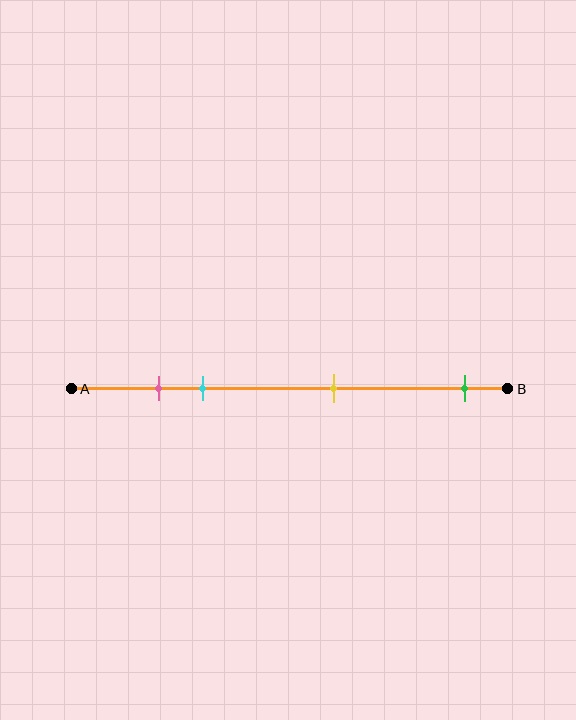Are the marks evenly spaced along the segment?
No, the marks are not evenly spaced.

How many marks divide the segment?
There are 4 marks dividing the segment.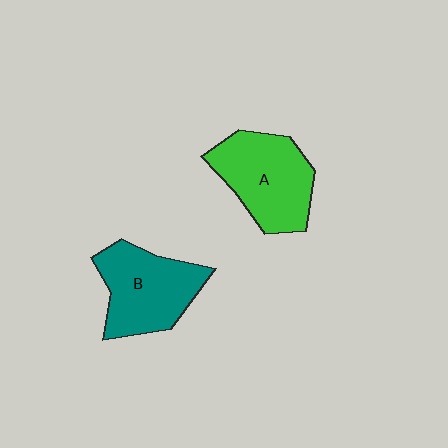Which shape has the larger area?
Shape A (green).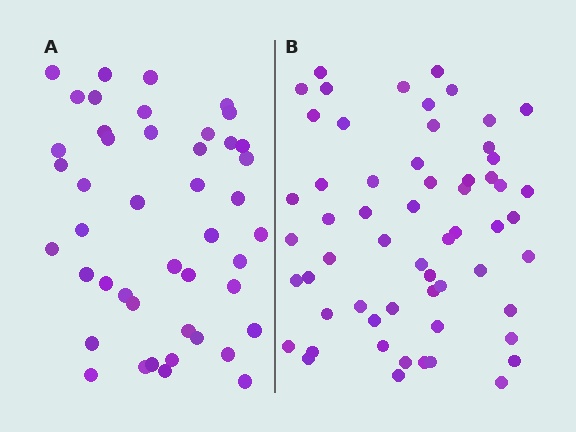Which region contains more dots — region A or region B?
Region B (the right region) has more dots.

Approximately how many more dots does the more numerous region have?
Region B has approximately 15 more dots than region A.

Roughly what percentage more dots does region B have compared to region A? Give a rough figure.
About 30% more.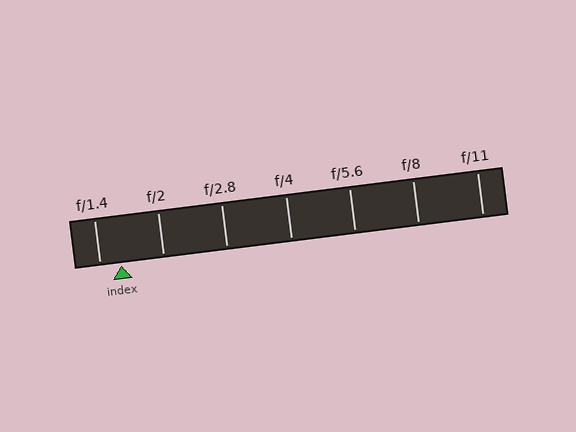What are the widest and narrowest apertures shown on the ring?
The widest aperture shown is f/1.4 and the narrowest is f/11.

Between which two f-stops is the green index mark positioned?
The index mark is between f/1.4 and f/2.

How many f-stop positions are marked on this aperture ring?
There are 7 f-stop positions marked.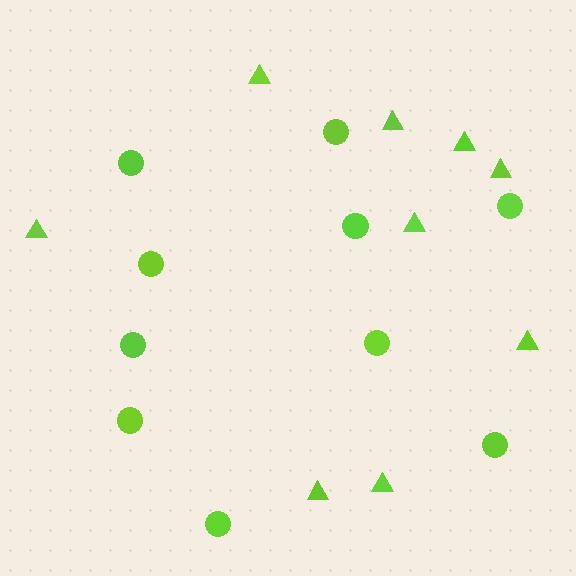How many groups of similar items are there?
There are 2 groups: one group of circles (10) and one group of triangles (9).